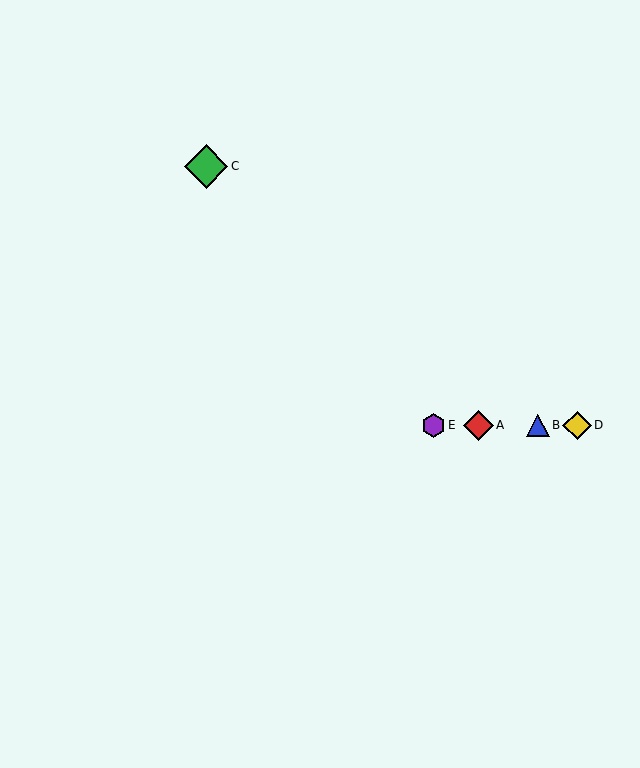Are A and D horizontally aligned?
Yes, both are at y≈425.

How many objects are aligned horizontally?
4 objects (A, B, D, E) are aligned horizontally.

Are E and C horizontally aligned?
No, E is at y≈425 and C is at y≈166.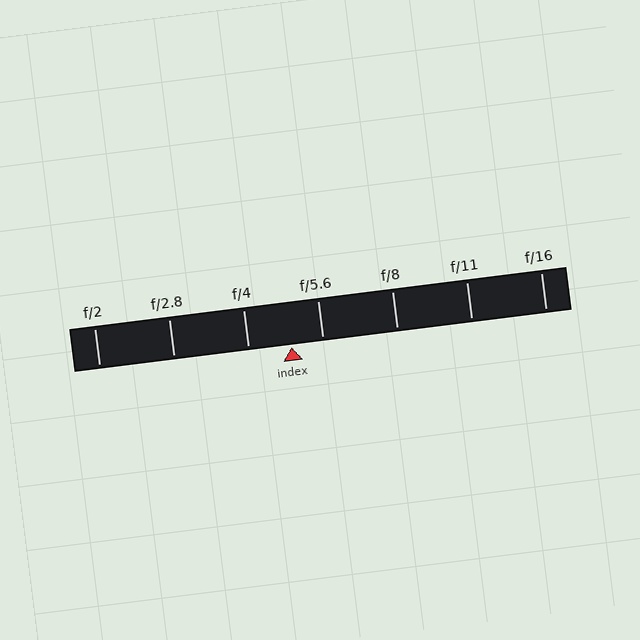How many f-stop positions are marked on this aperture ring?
There are 7 f-stop positions marked.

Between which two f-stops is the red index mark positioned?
The index mark is between f/4 and f/5.6.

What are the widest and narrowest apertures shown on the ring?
The widest aperture shown is f/2 and the narrowest is f/16.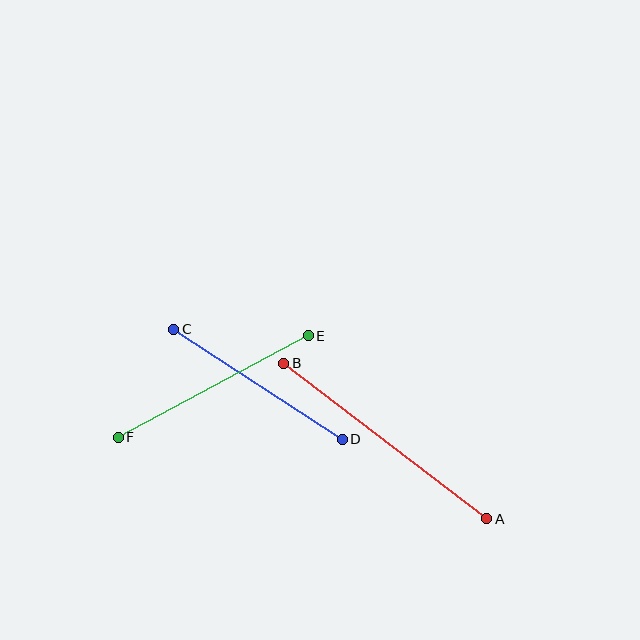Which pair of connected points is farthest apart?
Points A and B are farthest apart.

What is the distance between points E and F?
The distance is approximately 215 pixels.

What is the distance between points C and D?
The distance is approximately 202 pixels.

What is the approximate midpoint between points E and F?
The midpoint is at approximately (213, 387) pixels.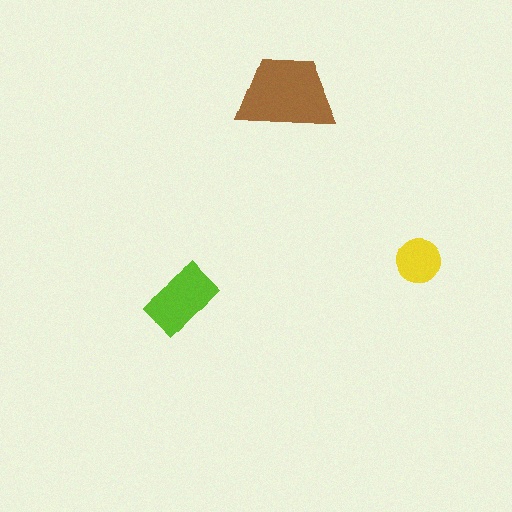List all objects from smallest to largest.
The yellow circle, the lime rectangle, the brown trapezoid.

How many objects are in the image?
There are 3 objects in the image.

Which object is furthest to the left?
The lime rectangle is leftmost.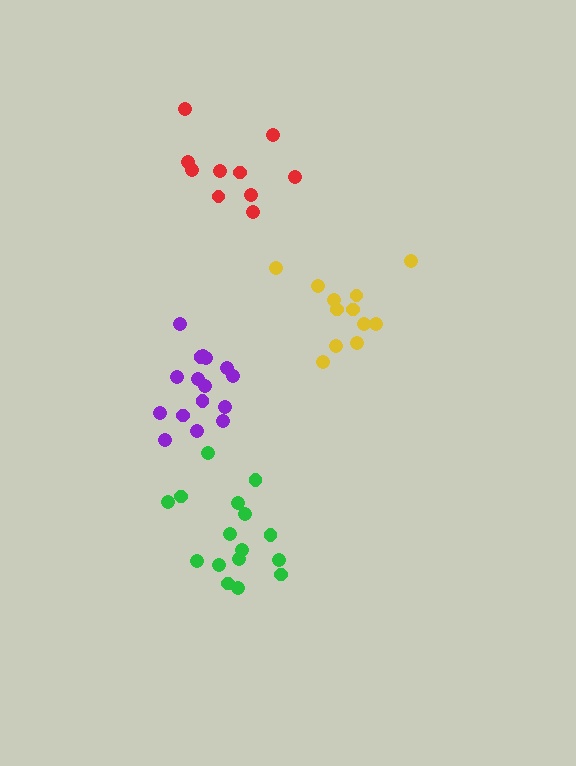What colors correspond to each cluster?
The clusters are colored: red, green, yellow, purple.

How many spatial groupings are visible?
There are 4 spatial groupings.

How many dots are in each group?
Group 1: 10 dots, Group 2: 16 dots, Group 3: 12 dots, Group 4: 16 dots (54 total).